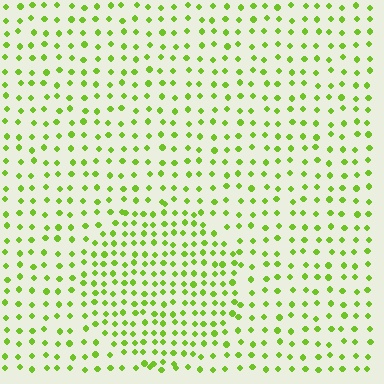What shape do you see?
I see a circle.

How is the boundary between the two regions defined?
The boundary is defined by a change in element density (approximately 1.7x ratio). All elements are the same color, size, and shape.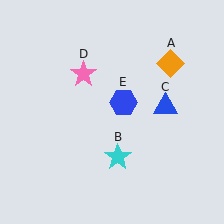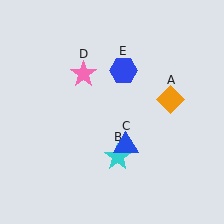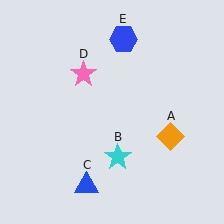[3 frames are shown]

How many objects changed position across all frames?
3 objects changed position: orange diamond (object A), blue triangle (object C), blue hexagon (object E).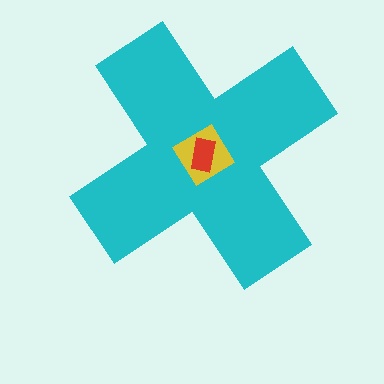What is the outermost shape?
The cyan cross.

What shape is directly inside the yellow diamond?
The red rectangle.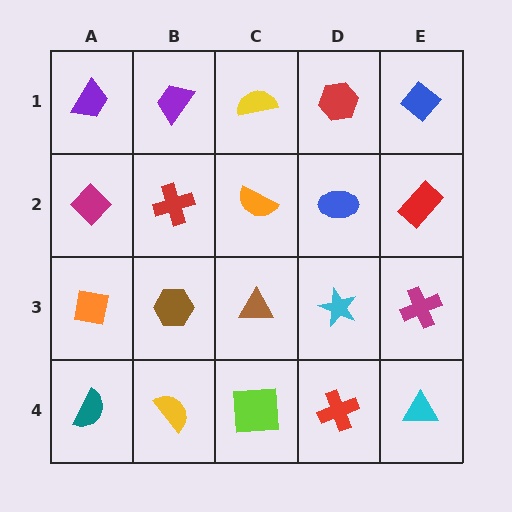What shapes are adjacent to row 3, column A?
A magenta diamond (row 2, column A), a teal semicircle (row 4, column A), a brown hexagon (row 3, column B).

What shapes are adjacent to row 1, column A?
A magenta diamond (row 2, column A), a purple trapezoid (row 1, column B).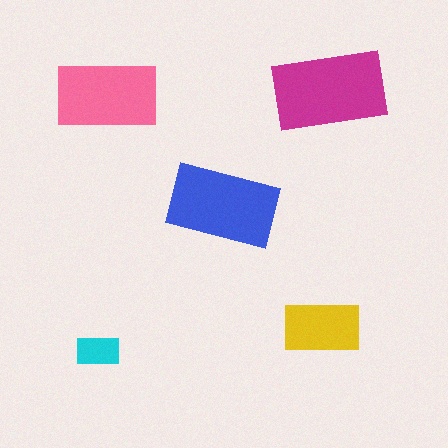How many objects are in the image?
There are 5 objects in the image.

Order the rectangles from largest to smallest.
the magenta one, the blue one, the pink one, the yellow one, the cyan one.